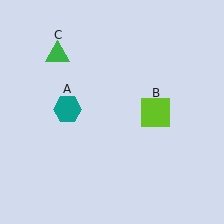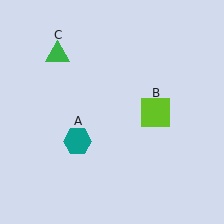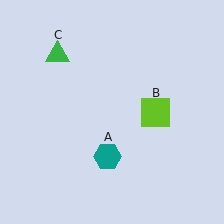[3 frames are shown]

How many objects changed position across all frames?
1 object changed position: teal hexagon (object A).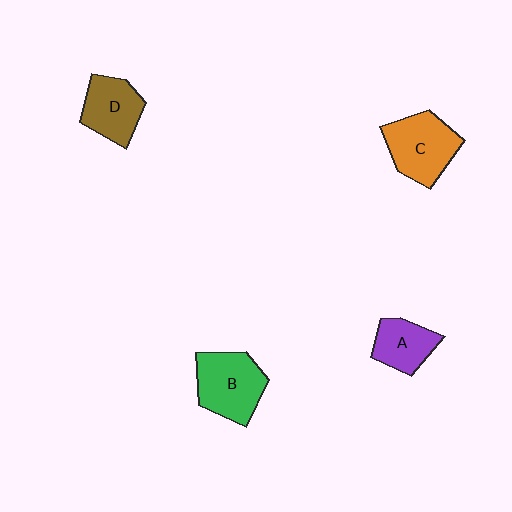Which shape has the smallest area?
Shape A (purple).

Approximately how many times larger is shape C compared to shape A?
Approximately 1.5 times.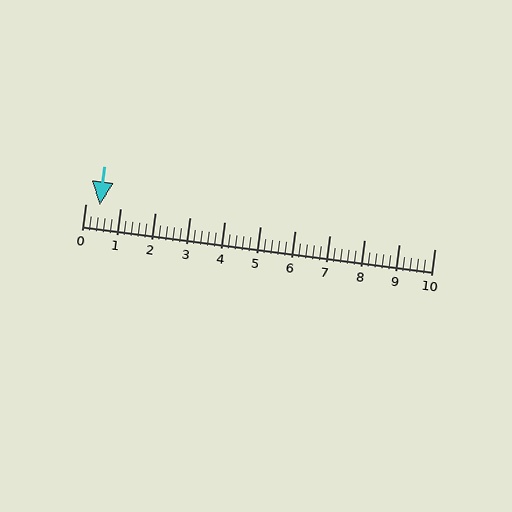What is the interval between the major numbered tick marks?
The major tick marks are spaced 1 units apart.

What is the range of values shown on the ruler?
The ruler shows values from 0 to 10.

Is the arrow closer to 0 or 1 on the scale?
The arrow is closer to 0.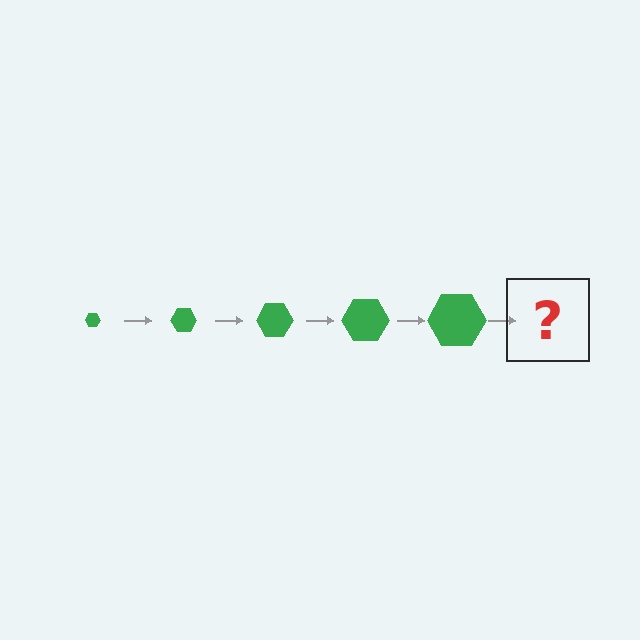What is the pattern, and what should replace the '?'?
The pattern is that the hexagon gets progressively larger each step. The '?' should be a green hexagon, larger than the previous one.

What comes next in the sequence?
The next element should be a green hexagon, larger than the previous one.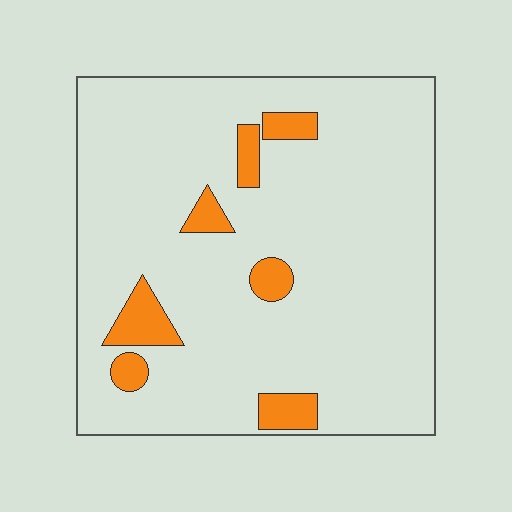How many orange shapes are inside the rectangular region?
7.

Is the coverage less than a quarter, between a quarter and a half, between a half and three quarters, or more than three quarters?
Less than a quarter.